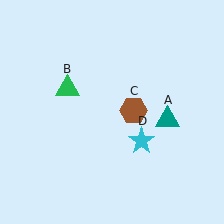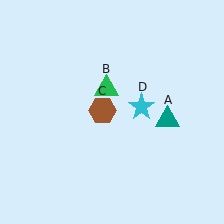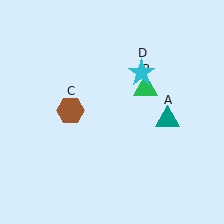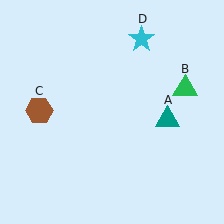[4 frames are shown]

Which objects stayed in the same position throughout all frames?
Teal triangle (object A) remained stationary.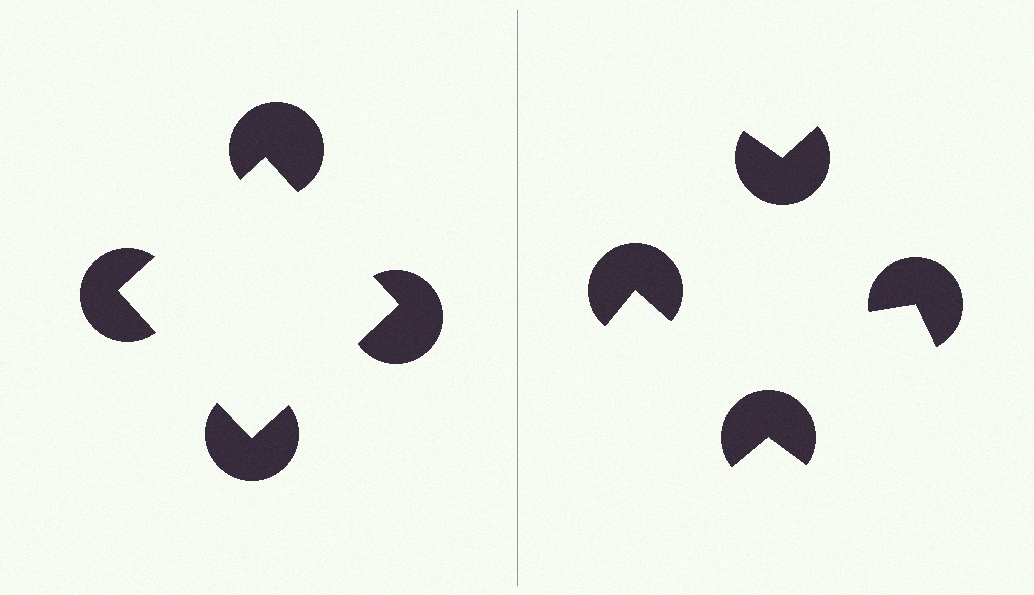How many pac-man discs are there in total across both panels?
8 — 4 on each side.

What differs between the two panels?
The pac-man discs are positioned identically on both sides; only the wedge orientations differ. On the left they align to a square; on the right they are misaligned.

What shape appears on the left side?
An illusory square.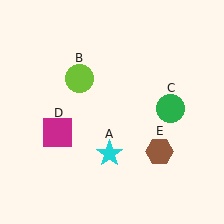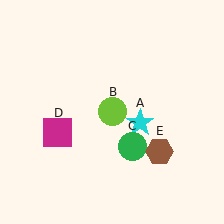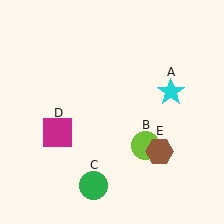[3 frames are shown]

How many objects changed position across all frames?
3 objects changed position: cyan star (object A), lime circle (object B), green circle (object C).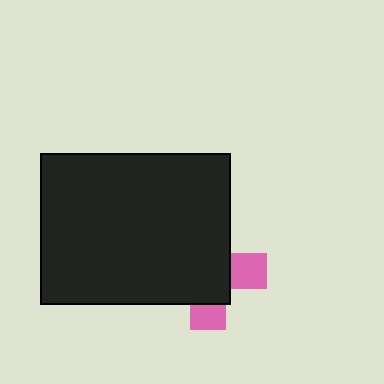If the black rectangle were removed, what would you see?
You would see the complete pink cross.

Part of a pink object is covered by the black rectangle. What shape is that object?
It is a cross.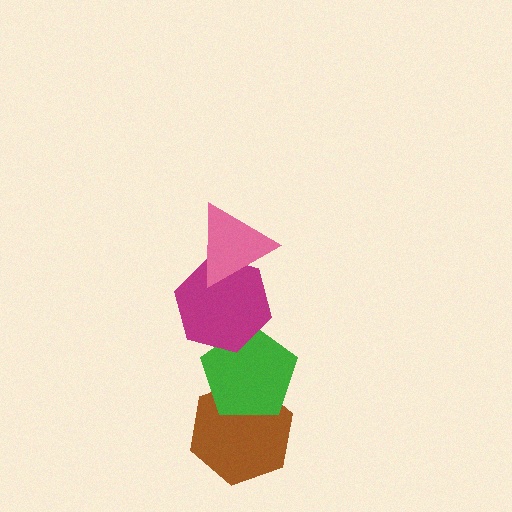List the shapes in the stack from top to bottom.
From top to bottom: the pink triangle, the magenta hexagon, the green pentagon, the brown hexagon.